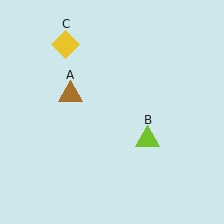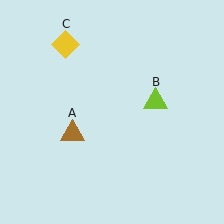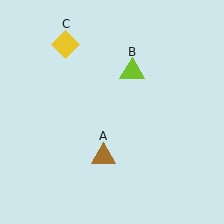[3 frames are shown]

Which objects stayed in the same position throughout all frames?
Yellow diamond (object C) remained stationary.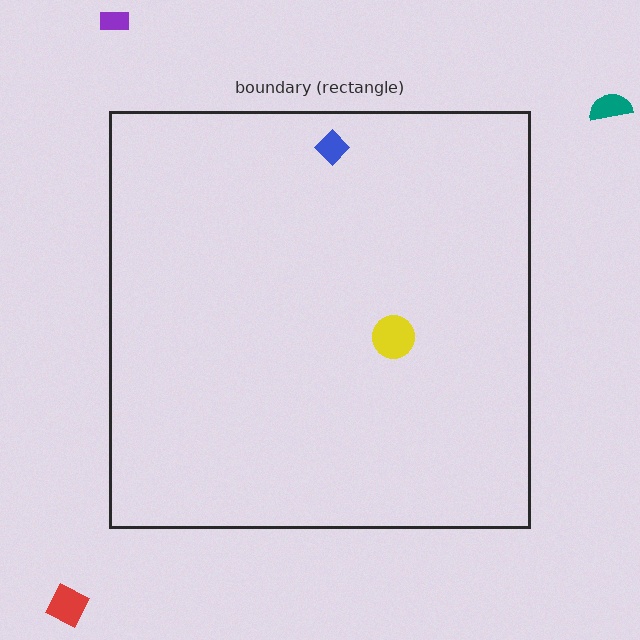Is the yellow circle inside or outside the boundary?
Inside.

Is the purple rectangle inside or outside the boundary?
Outside.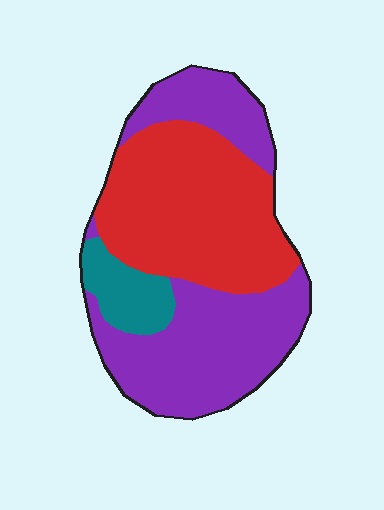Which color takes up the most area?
Purple, at roughly 50%.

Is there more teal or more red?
Red.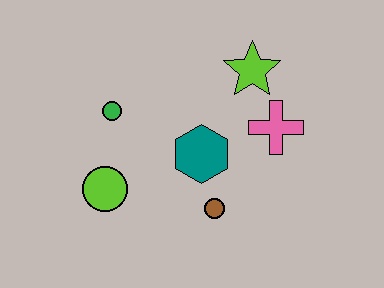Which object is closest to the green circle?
The lime circle is closest to the green circle.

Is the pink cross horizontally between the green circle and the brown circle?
No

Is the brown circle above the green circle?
No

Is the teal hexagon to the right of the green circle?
Yes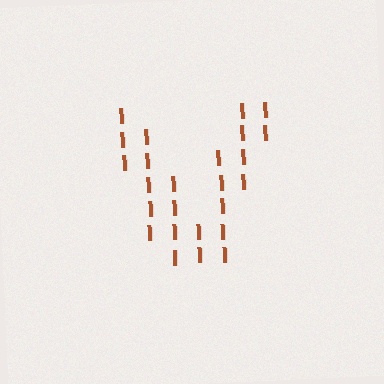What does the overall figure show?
The overall figure shows the letter V.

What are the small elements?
The small elements are letter I's.